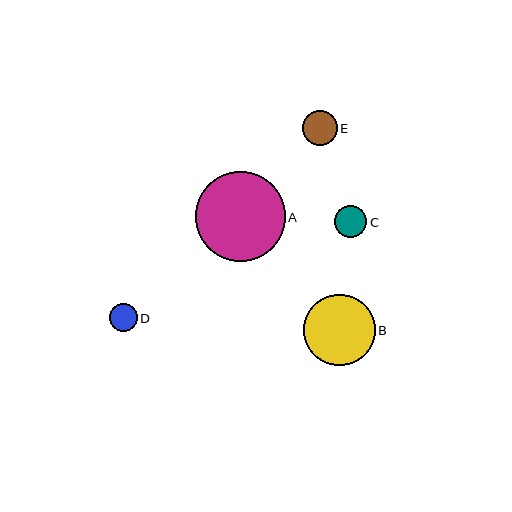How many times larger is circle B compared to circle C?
Circle B is approximately 2.2 times the size of circle C.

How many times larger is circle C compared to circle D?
Circle C is approximately 1.2 times the size of circle D.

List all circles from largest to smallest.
From largest to smallest: A, B, E, C, D.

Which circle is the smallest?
Circle D is the smallest with a size of approximately 28 pixels.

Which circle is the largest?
Circle A is the largest with a size of approximately 89 pixels.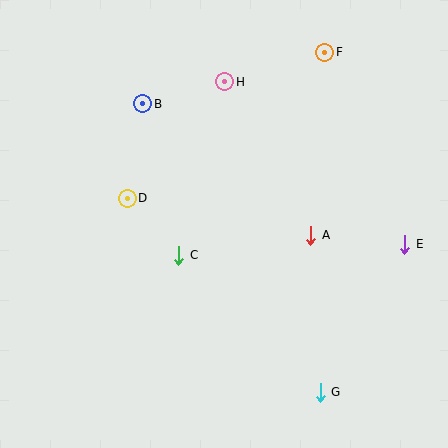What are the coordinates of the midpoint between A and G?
The midpoint between A and G is at (316, 314).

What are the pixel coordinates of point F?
Point F is at (325, 52).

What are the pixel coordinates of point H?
Point H is at (225, 82).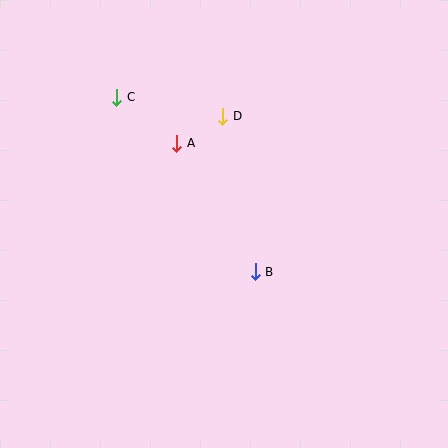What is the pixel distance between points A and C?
The distance between A and C is 76 pixels.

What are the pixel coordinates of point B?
Point B is at (255, 272).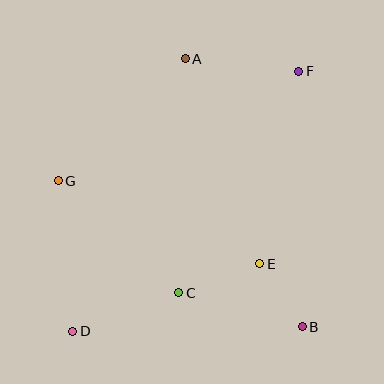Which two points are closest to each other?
Points B and E are closest to each other.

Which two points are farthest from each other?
Points D and F are farthest from each other.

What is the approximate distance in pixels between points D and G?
The distance between D and G is approximately 151 pixels.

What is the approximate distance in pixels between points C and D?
The distance between C and D is approximately 113 pixels.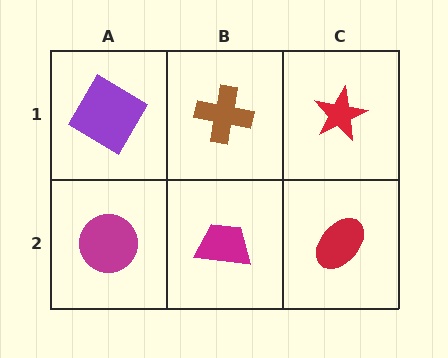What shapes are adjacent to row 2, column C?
A red star (row 1, column C), a magenta trapezoid (row 2, column B).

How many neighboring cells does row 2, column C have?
2.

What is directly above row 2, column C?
A red star.